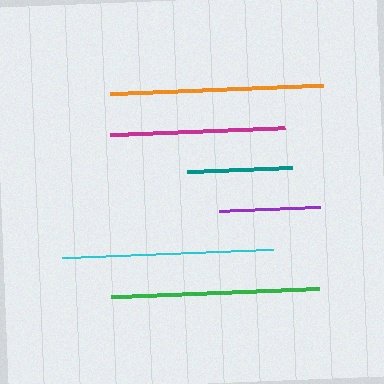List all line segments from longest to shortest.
From longest to shortest: orange, cyan, green, magenta, teal, purple.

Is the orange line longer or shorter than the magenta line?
The orange line is longer than the magenta line.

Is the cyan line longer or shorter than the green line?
The cyan line is longer than the green line.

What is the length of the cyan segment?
The cyan segment is approximately 212 pixels long.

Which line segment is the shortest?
The purple line is the shortest at approximately 101 pixels.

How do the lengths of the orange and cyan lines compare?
The orange and cyan lines are approximately the same length.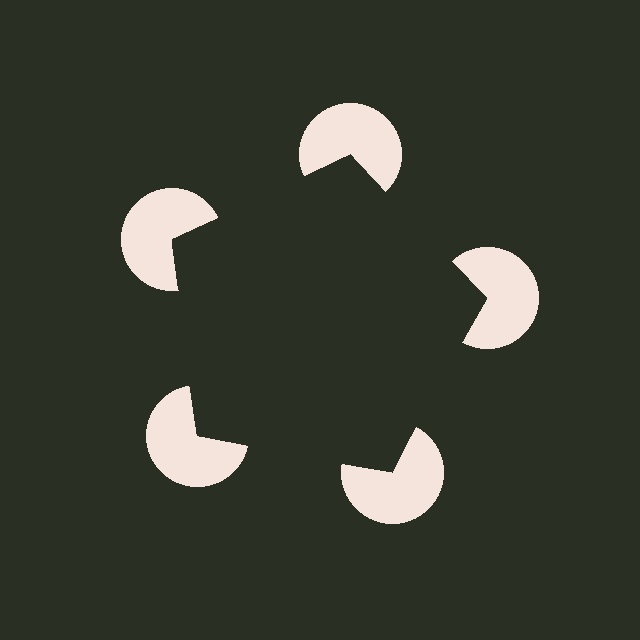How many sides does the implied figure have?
5 sides.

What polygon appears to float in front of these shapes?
An illusory pentagon — its edges are inferred from the aligned wedge cuts in the pac-man discs, not physically drawn.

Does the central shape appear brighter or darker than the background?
It typically appears slightly darker than the background, even though no actual brightness change is drawn.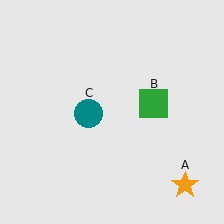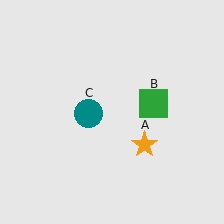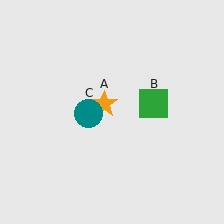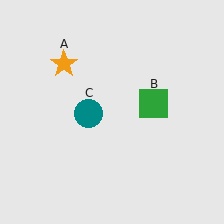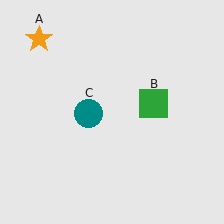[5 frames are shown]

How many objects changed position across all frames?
1 object changed position: orange star (object A).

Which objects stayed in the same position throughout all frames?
Green square (object B) and teal circle (object C) remained stationary.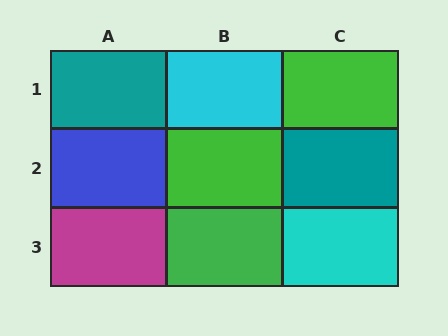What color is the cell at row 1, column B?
Cyan.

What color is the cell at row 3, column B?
Green.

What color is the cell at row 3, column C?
Cyan.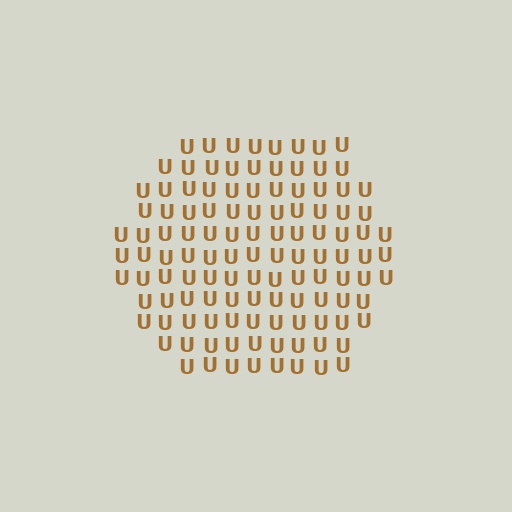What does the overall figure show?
The overall figure shows a hexagon.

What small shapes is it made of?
It is made of small letter U's.